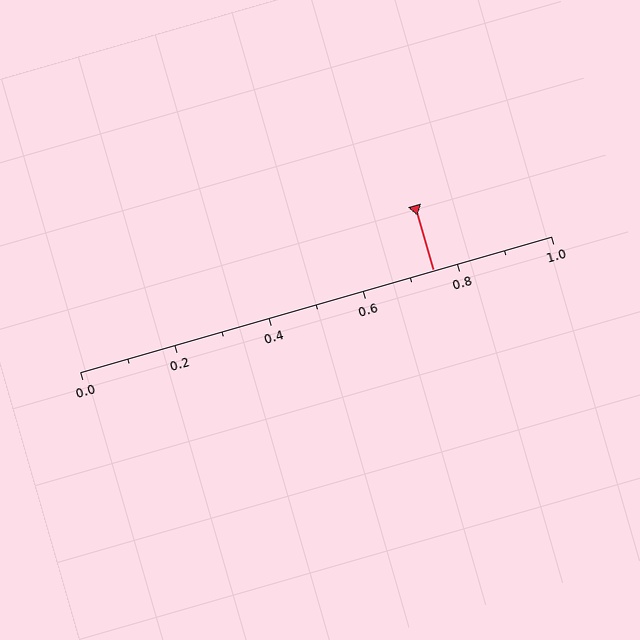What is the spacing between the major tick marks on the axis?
The major ticks are spaced 0.2 apart.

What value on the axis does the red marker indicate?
The marker indicates approximately 0.75.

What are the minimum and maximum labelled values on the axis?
The axis runs from 0.0 to 1.0.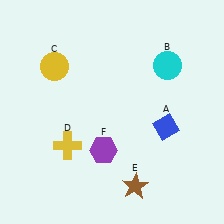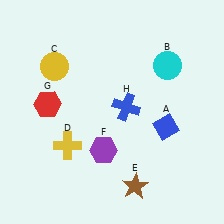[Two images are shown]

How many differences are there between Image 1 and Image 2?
There are 2 differences between the two images.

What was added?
A red hexagon (G), a blue cross (H) were added in Image 2.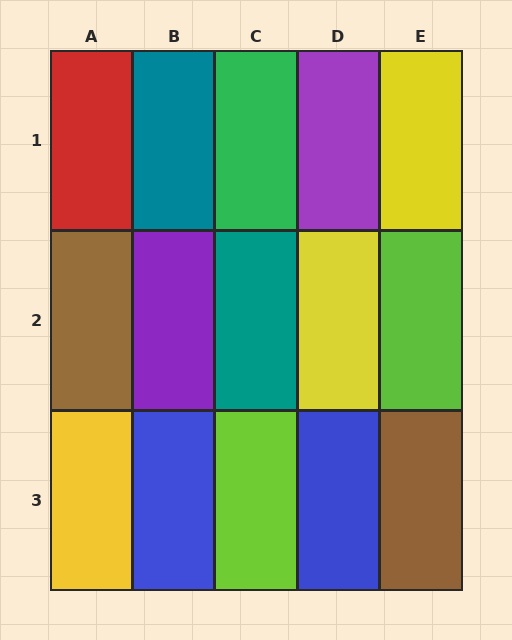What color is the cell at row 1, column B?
Teal.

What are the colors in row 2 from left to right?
Brown, purple, teal, yellow, lime.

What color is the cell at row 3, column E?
Brown.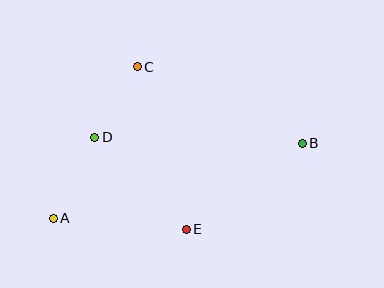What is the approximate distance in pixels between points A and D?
The distance between A and D is approximately 91 pixels.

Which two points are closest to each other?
Points C and D are closest to each other.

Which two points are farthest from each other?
Points A and B are farthest from each other.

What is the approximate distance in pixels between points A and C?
The distance between A and C is approximately 173 pixels.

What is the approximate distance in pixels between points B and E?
The distance between B and E is approximately 144 pixels.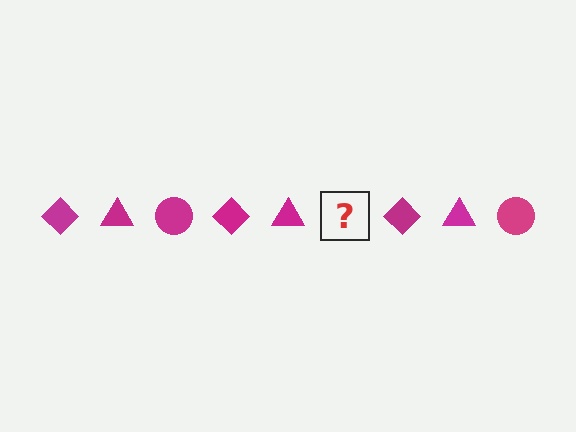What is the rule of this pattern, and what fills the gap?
The rule is that the pattern cycles through diamond, triangle, circle shapes in magenta. The gap should be filled with a magenta circle.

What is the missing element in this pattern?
The missing element is a magenta circle.